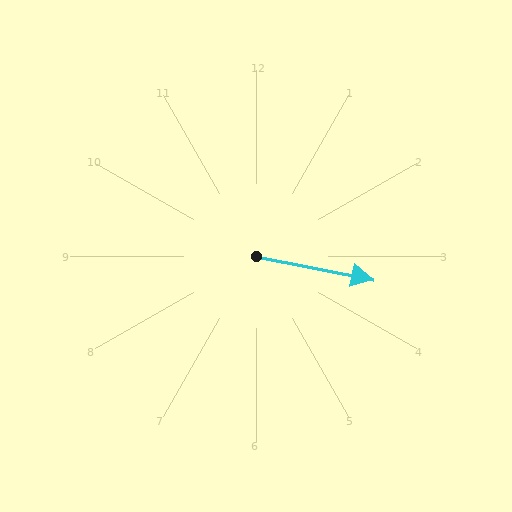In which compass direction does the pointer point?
East.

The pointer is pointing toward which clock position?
Roughly 3 o'clock.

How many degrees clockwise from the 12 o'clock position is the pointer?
Approximately 101 degrees.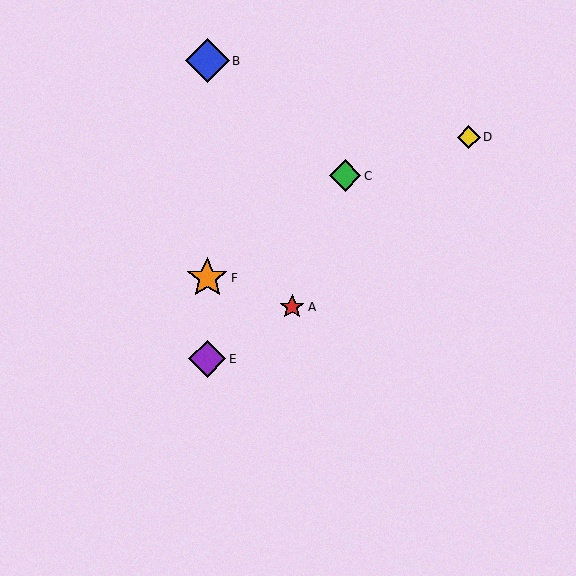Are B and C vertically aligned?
No, B is at x≈207 and C is at x≈345.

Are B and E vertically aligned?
Yes, both are at x≈207.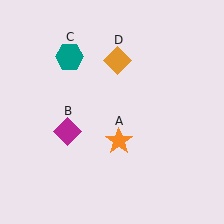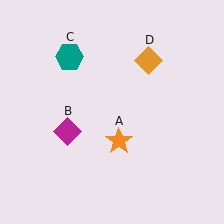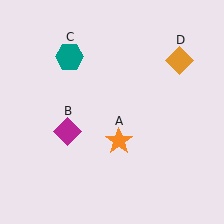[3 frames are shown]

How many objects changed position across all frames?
1 object changed position: orange diamond (object D).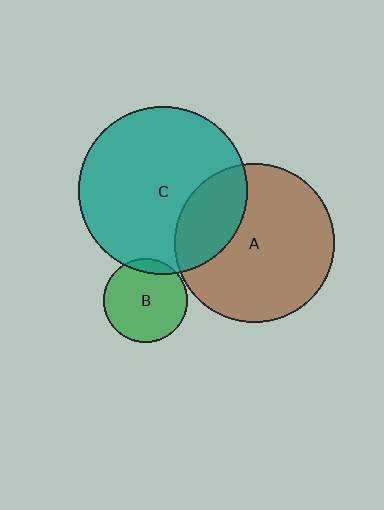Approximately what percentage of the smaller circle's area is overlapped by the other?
Approximately 10%.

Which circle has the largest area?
Circle C (teal).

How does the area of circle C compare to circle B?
Approximately 4.0 times.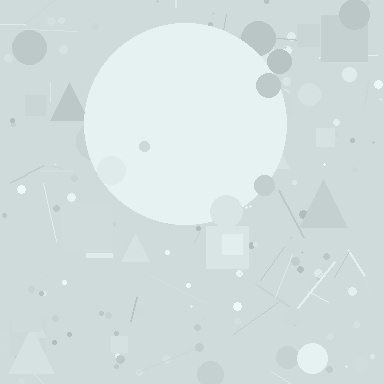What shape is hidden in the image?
A circle is hidden in the image.